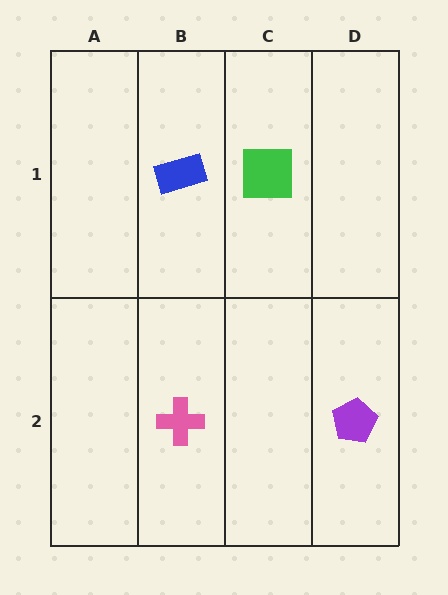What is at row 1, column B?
A blue rectangle.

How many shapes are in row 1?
2 shapes.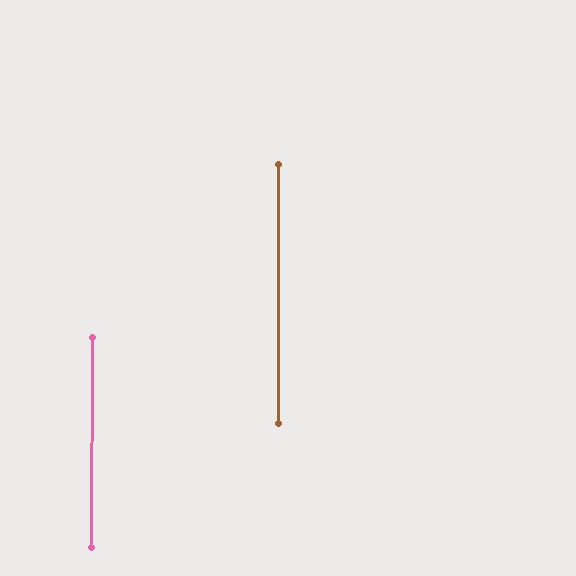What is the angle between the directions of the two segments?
Approximately 0 degrees.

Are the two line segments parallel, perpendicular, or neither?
Parallel — their directions differ by only 0.4°.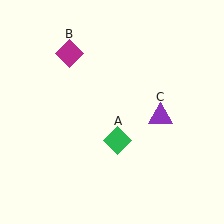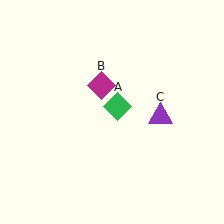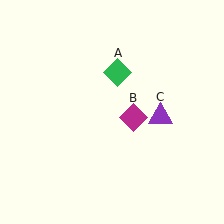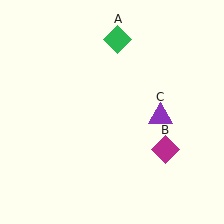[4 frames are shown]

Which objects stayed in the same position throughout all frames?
Purple triangle (object C) remained stationary.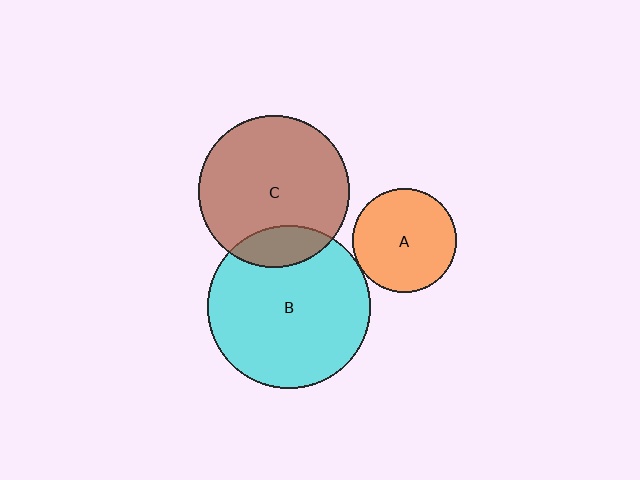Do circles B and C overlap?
Yes.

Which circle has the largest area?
Circle B (cyan).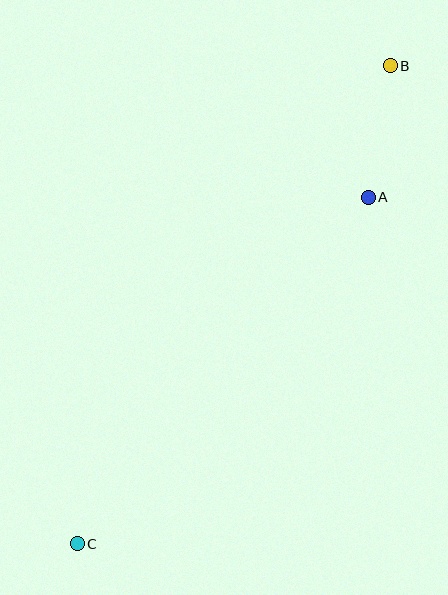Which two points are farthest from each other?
Points B and C are farthest from each other.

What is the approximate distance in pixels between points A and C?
The distance between A and C is approximately 451 pixels.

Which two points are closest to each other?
Points A and B are closest to each other.